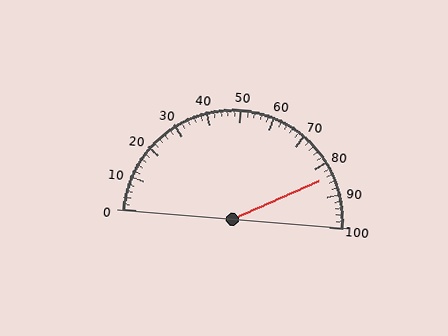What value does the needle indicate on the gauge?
The needle indicates approximately 84.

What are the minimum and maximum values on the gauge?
The gauge ranges from 0 to 100.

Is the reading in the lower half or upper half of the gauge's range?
The reading is in the upper half of the range (0 to 100).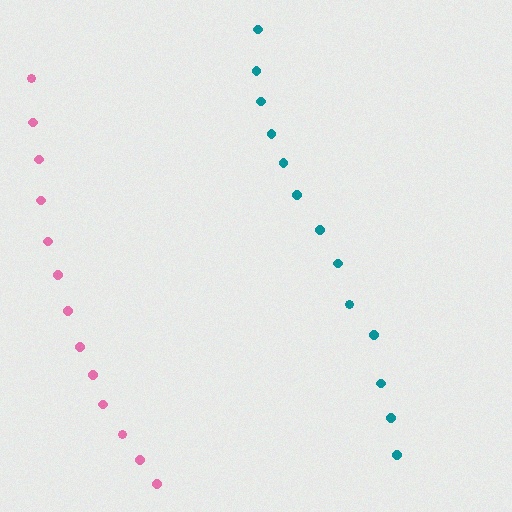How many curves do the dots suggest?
There are 2 distinct paths.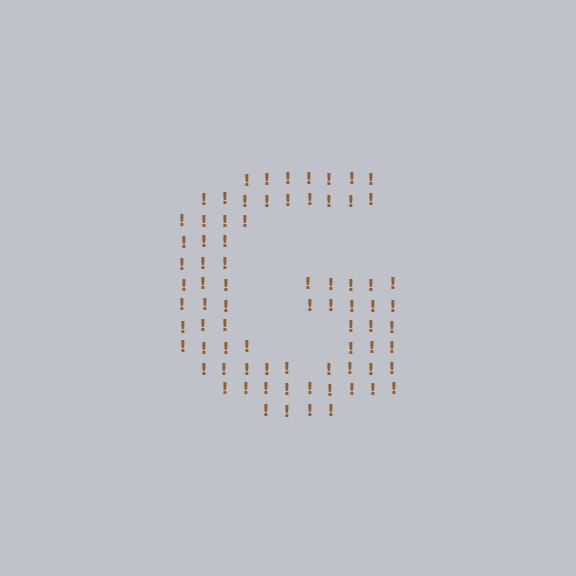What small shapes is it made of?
It is made of small exclamation marks.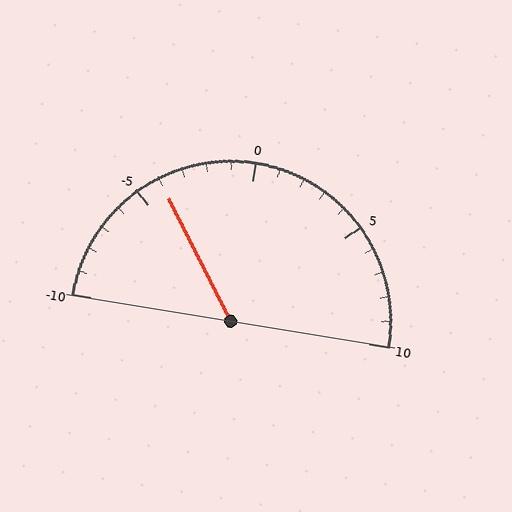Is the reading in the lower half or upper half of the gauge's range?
The reading is in the lower half of the range (-10 to 10).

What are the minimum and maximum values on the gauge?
The gauge ranges from -10 to 10.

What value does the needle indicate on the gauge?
The needle indicates approximately -4.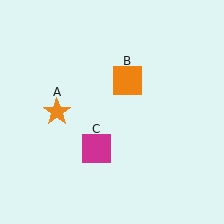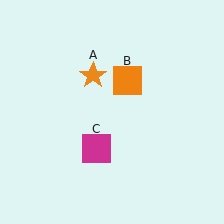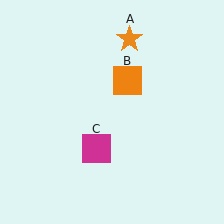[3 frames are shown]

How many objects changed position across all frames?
1 object changed position: orange star (object A).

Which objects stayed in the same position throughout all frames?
Orange square (object B) and magenta square (object C) remained stationary.